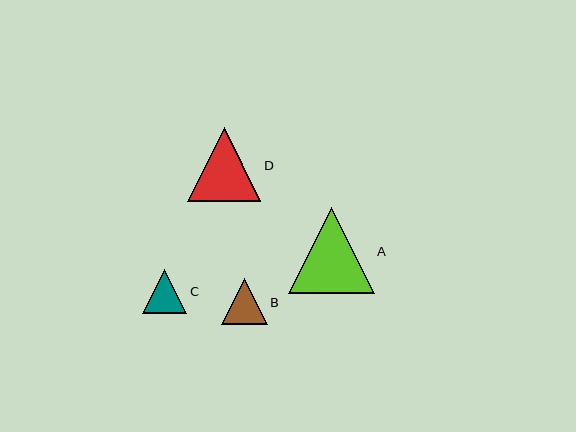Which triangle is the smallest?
Triangle C is the smallest with a size of approximately 44 pixels.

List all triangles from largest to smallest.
From largest to smallest: A, D, B, C.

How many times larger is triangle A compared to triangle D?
Triangle A is approximately 1.2 times the size of triangle D.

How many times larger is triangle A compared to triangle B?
Triangle A is approximately 1.9 times the size of triangle B.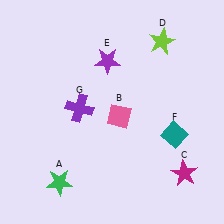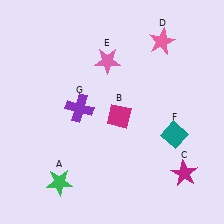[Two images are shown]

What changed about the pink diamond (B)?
In Image 1, B is pink. In Image 2, it changed to magenta.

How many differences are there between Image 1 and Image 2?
There are 3 differences between the two images.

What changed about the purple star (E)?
In Image 1, E is purple. In Image 2, it changed to pink.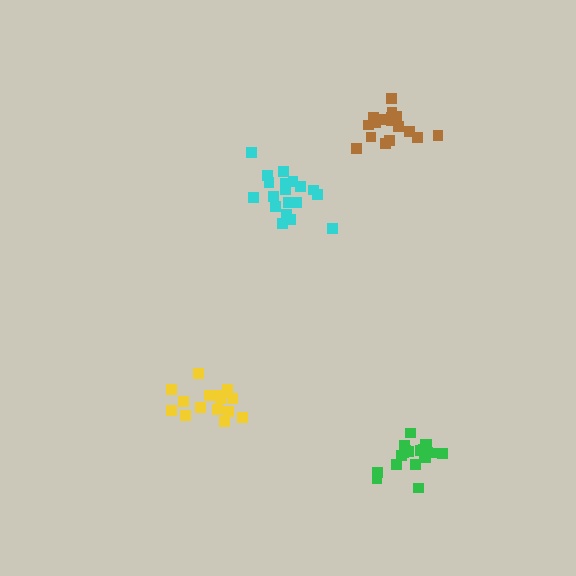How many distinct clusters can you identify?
There are 4 distinct clusters.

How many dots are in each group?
Group 1: 21 dots, Group 2: 16 dots, Group 3: 18 dots, Group 4: 19 dots (74 total).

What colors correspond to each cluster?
The clusters are colored: green, yellow, brown, cyan.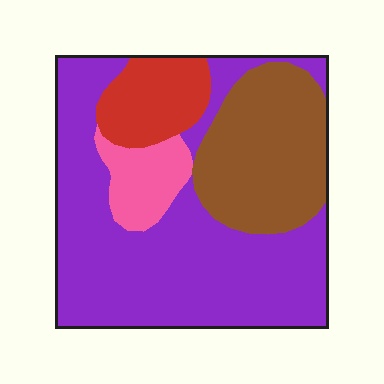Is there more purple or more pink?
Purple.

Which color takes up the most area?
Purple, at roughly 55%.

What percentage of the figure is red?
Red covers roughly 10% of the figure.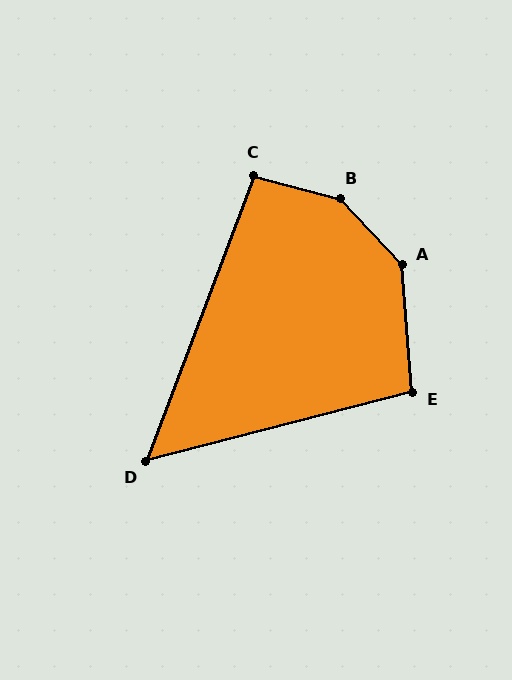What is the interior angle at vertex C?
Approximately 96 degrees (obtuse).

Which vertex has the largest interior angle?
B, at approximately 148 degrees.